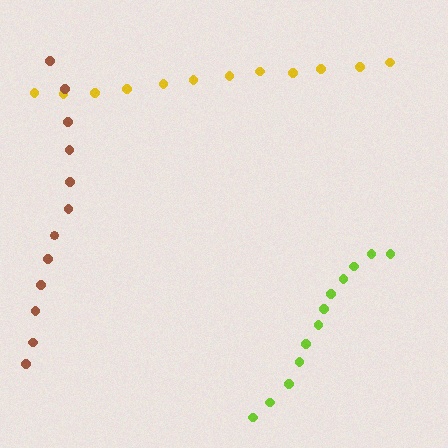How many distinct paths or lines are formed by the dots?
There are 3 distinct paths.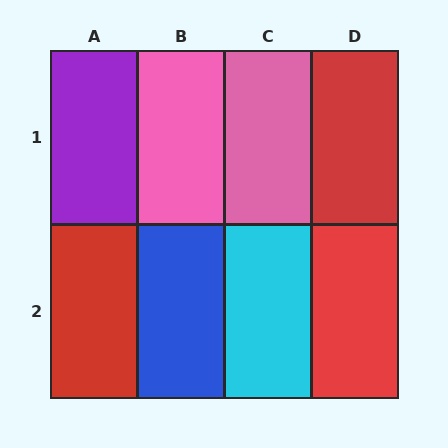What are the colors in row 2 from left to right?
Red, blue, cyan, red.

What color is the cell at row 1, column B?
Pink.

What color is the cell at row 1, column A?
Purple.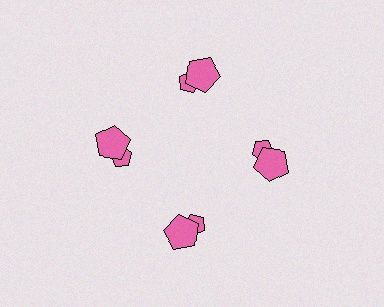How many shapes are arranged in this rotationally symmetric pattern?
There are 8 shapes, arranged in 4 groups of 2.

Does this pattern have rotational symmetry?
Yes, this pattern has 4-fold rotational symmetry. It looks the same after rotating 90 degrees around the center.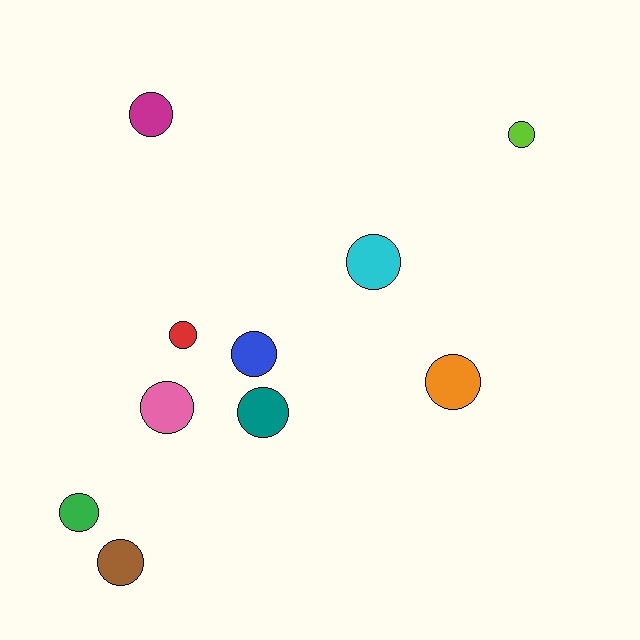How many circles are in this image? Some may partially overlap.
There are 10 circles.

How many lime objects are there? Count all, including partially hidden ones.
There is 1 lime object.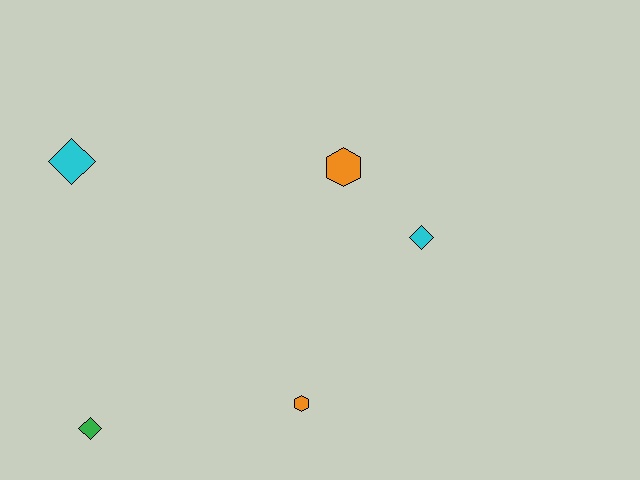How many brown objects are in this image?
There are no brown objects.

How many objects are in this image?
There are 5 objects.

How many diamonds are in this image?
There are 3 diamonds.